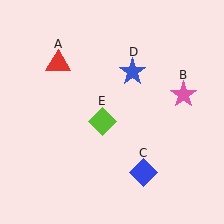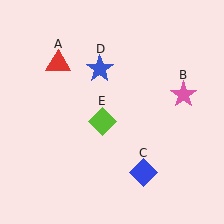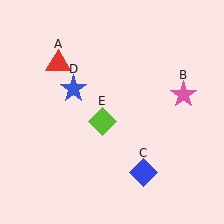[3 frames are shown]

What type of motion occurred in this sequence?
The blue star (object D) rotated counterclockwise around the center of the scene.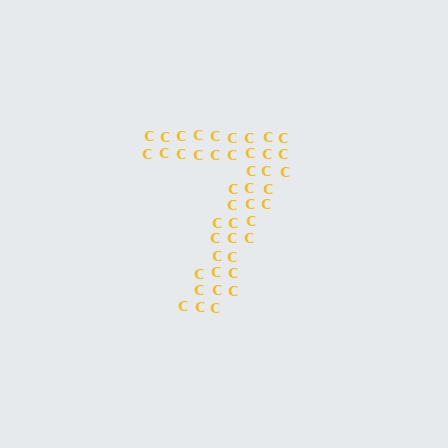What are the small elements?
The small elements are letter C's.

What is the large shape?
The large shape is the digit 7.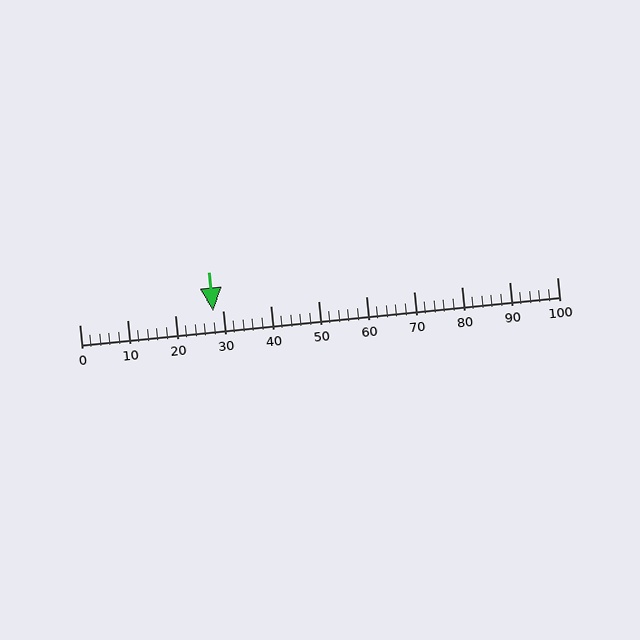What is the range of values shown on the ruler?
The ruler shows values from 0 to 100.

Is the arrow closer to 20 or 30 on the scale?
The arrow is closer to 30.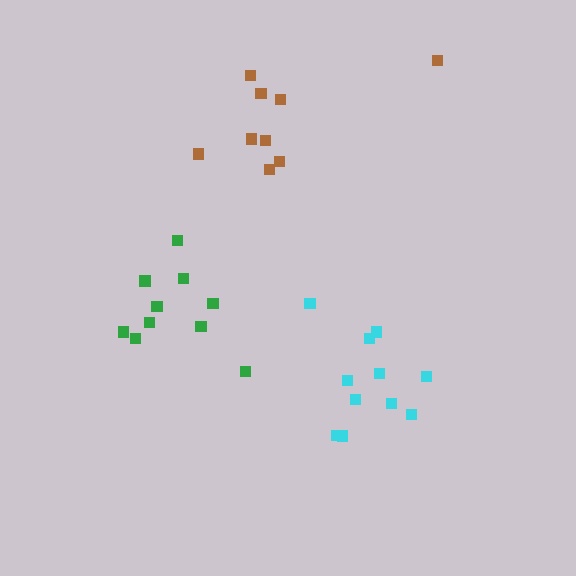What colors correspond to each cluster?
The clusters are colored: cyan, green, brown.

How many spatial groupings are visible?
There are 3 spatial groupings.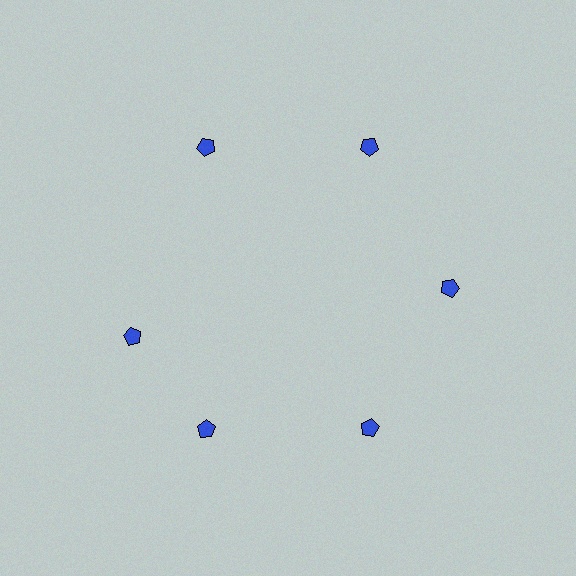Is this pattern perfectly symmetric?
No. The 6 blue pentagons are arranged in a ring, but one element near the 9 o'clock position is rotated out of alignment along the ring, breaking the 6-fold rotational symmetry.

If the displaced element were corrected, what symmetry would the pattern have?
It would have 6-fold rotational symmetry — the pattern would map onto itself every 60 degrees.